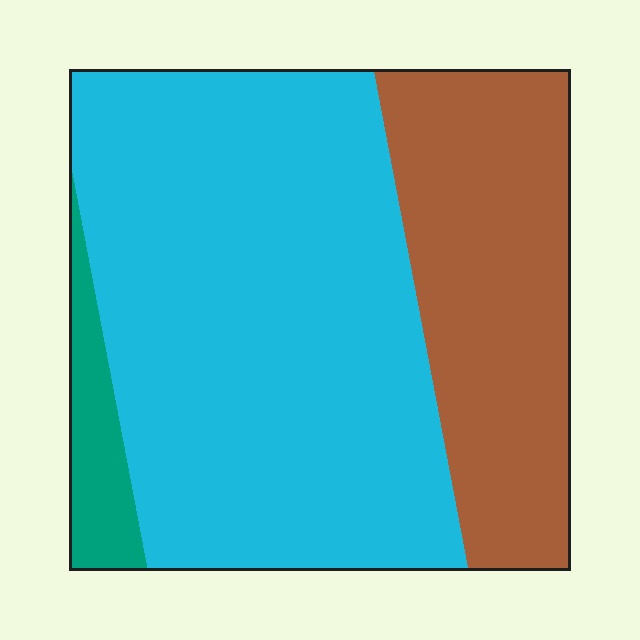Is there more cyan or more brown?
Cyan.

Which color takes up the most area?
Cyan, at roughly 65%.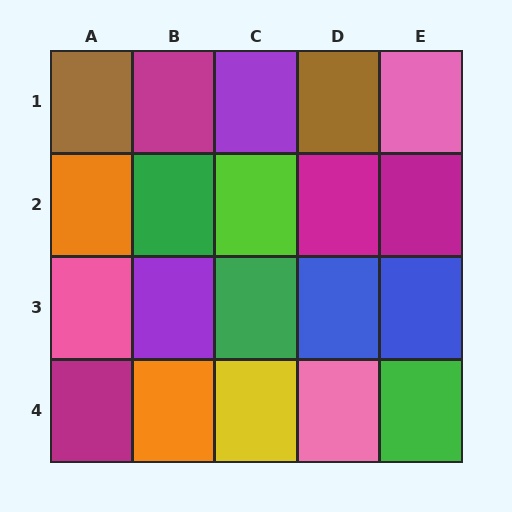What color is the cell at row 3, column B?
Purple.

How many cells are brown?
2 cells are brown.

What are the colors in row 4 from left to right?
Magenta, orange, yellow, pink, green.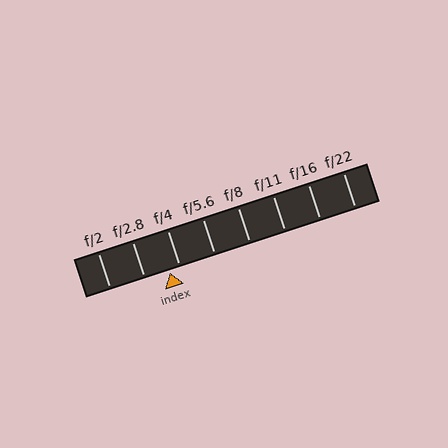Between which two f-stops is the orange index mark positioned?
The index mark is between f/2.8 and f/4.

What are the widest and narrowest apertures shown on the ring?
The widest aperture shown is f/2 and the narrowest is f/22.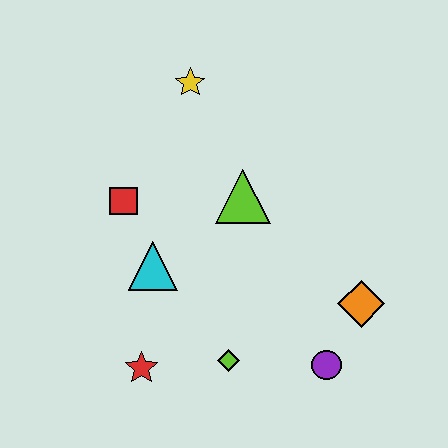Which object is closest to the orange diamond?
The purple circle is closest to the orange diamond.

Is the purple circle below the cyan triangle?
Yes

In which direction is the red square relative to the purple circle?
The red square is to the left of the purple circle.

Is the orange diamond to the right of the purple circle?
Yes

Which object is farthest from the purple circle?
The yellow star is farthest from the purple circle.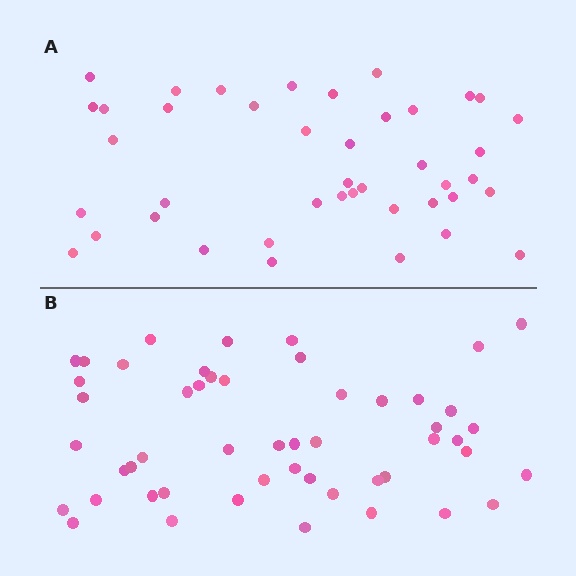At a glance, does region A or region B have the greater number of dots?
Region B (the bottom region) has more dots.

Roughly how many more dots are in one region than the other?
Region B has roughly 8 or so more dots than region A.